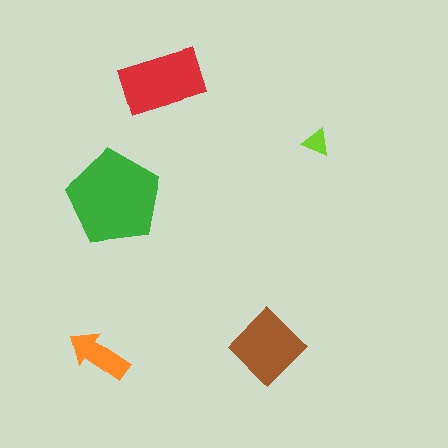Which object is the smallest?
The lime triangle.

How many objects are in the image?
There are 5 objects in the image.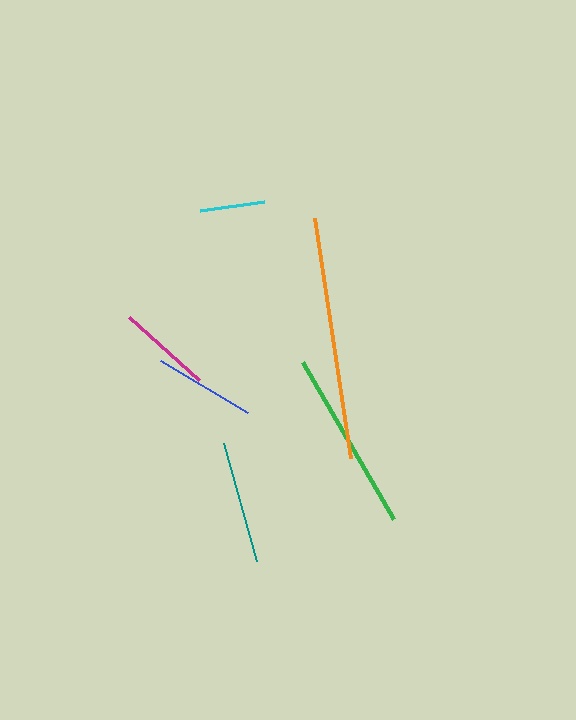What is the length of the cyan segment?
The cyan segment is approximately 65 pixels long.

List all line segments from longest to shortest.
From longest to shortest: orange, green, teal, blue, magenta, cyan.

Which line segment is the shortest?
The cyan line is the shortest at approximately 65 pixels.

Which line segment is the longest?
The orange line is the longest at approximately 243 pixels.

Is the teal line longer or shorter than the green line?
The green line is longer than the teal line.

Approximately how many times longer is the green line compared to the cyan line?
The green line is approximately 2.8 times the length of the cyan line.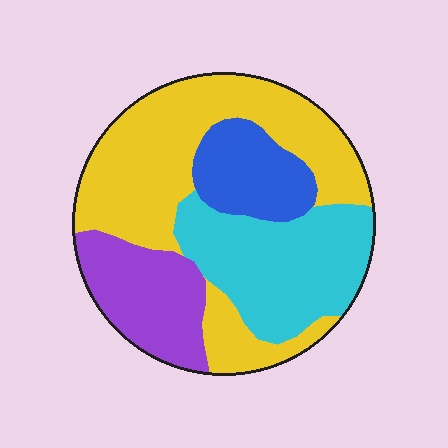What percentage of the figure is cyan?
Cyan takes up about one quarter (1/4) of the figure.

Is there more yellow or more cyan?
Yellow.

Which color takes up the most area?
Yellow, at roughly 45%.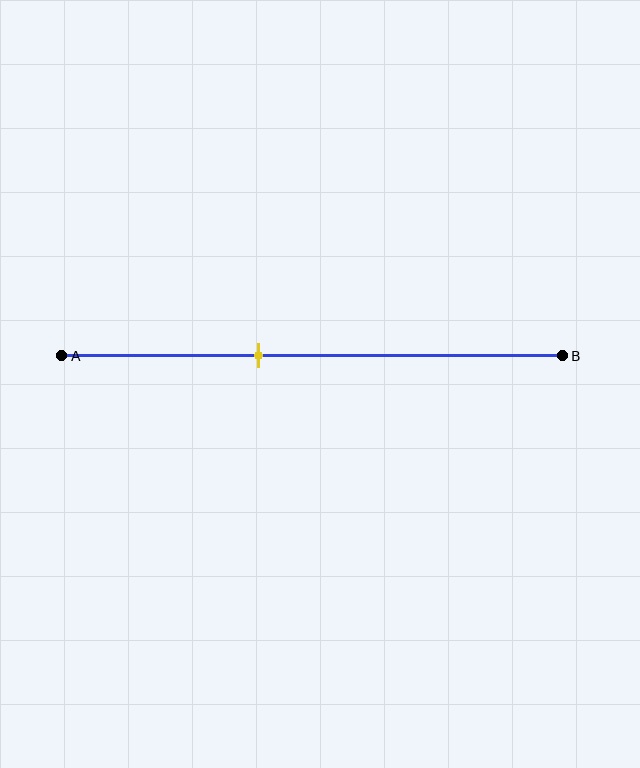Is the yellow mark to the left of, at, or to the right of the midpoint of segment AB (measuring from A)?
The yellow mark is to the left of the midpoint of segment AB.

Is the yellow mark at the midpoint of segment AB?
No, the mark is at about 40% from A, not at the 50% midpoint.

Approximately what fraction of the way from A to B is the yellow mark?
The yellow mark is approximately 40% of the way from A to B.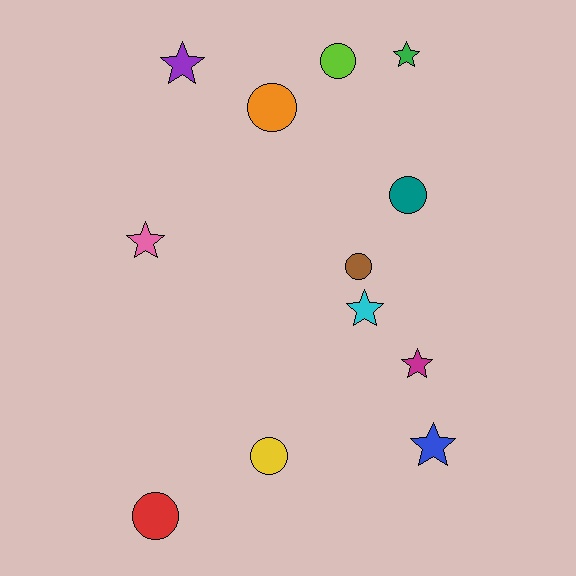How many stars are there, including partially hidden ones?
There are 6 stars.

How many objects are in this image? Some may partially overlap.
There are 12 objects.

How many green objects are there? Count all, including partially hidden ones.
There is 1 green object.